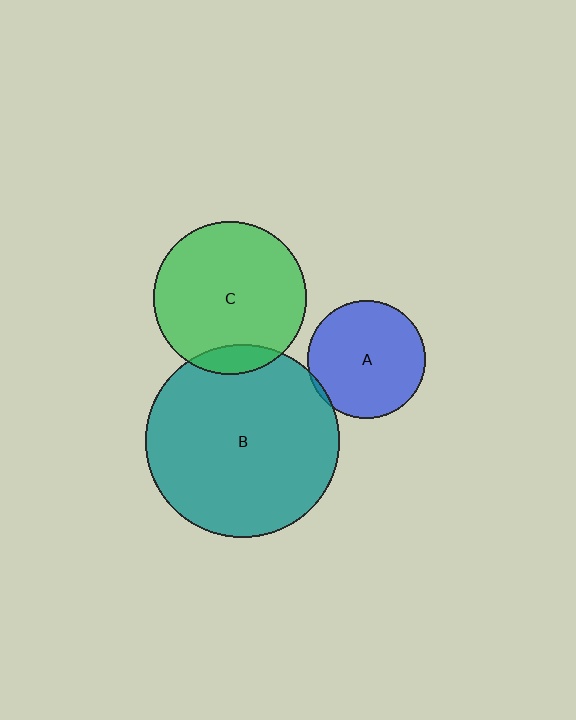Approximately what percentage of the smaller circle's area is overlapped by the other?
Approximately 5%.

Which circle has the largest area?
Circle B (teal).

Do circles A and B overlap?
Yes.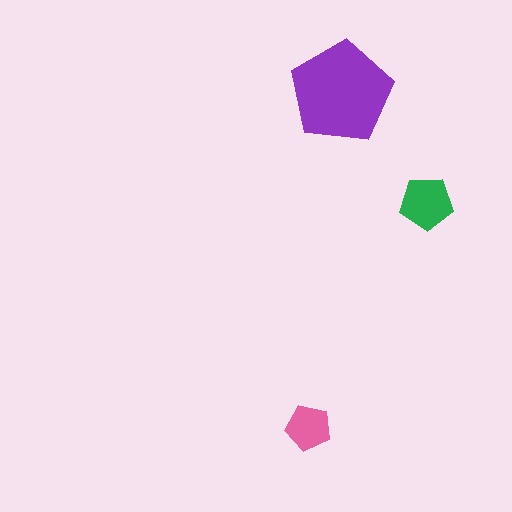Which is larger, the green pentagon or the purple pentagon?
The purple one.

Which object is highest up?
The purple pentagon is topmost.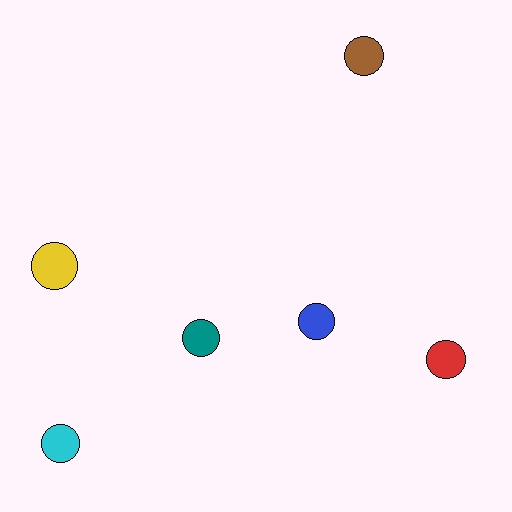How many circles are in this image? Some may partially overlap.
There are 6 circles.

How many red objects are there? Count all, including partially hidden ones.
There is 1 red object.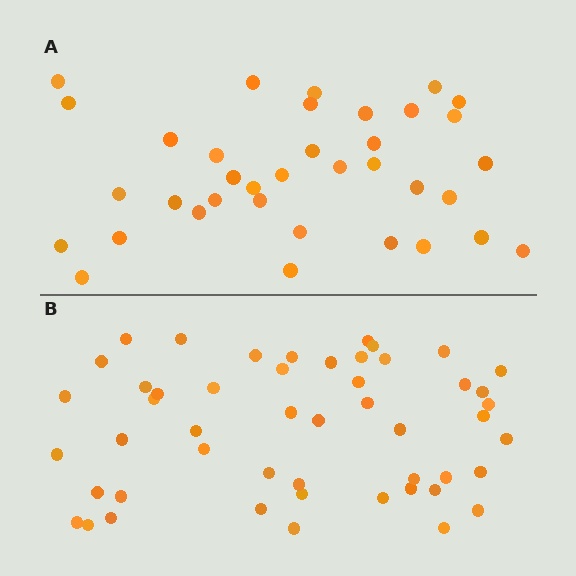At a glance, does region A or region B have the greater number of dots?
Region B (the bottom region) has more dots.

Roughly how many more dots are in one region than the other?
Region B has approximately 15 more dots than region A.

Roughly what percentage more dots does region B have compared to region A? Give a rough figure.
About 40% more.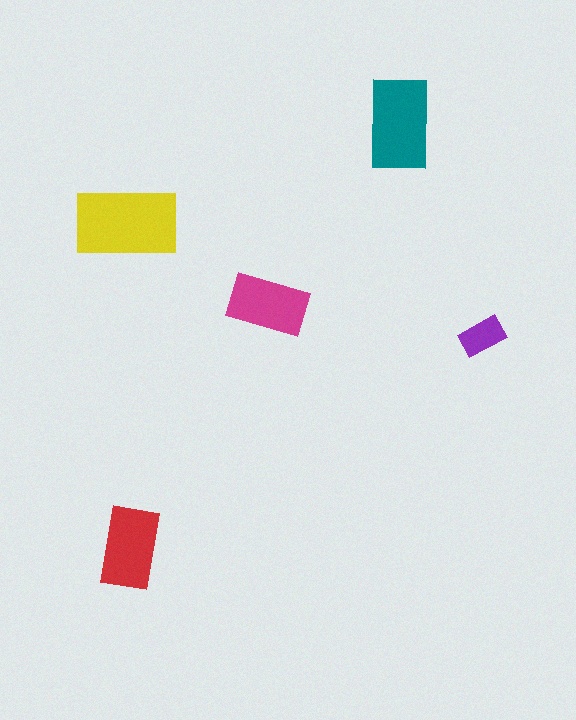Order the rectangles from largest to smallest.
the yellow one, the teal one, the red one, the magenta one, the purple one.